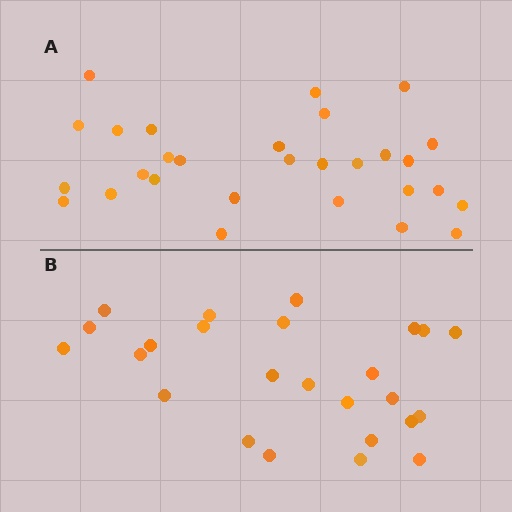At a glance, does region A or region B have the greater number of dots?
Region A (the top region) has more dots.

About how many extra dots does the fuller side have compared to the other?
Region A has about 4 more dots than region B.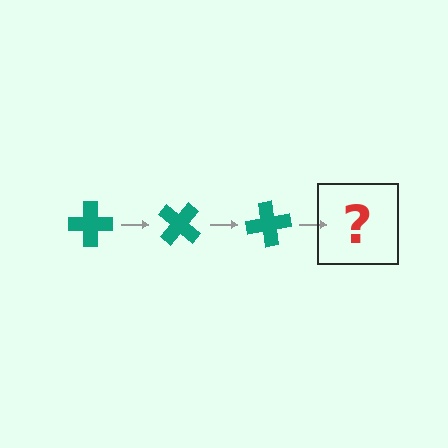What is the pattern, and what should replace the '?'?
The pattern is that the cross rotates 40 degrees each step. The '?' should be a teal cross rotated 120 degrees.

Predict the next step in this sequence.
The next step is a teal cross rotated 120 degrees.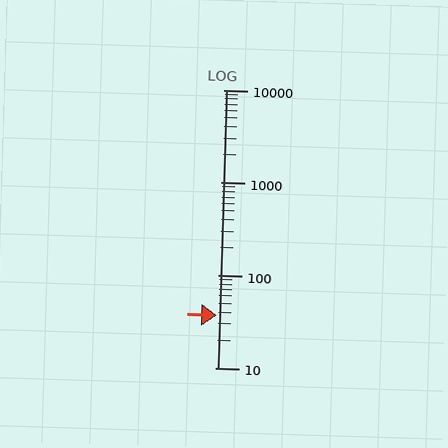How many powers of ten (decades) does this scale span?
The scale spans 3 decades, from 10 to 10000.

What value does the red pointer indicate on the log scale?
The pointer indicates approximately 37.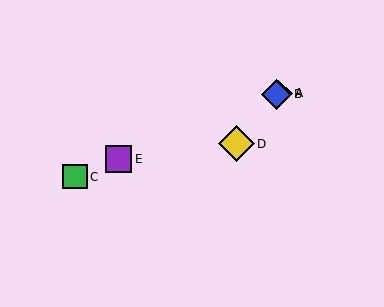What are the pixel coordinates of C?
Object C is at (75, 177).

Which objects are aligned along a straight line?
Objects A, B, C, E are aligned along a straight line.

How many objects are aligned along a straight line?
4 objects (A, B, C, E) are aligned along a straight line.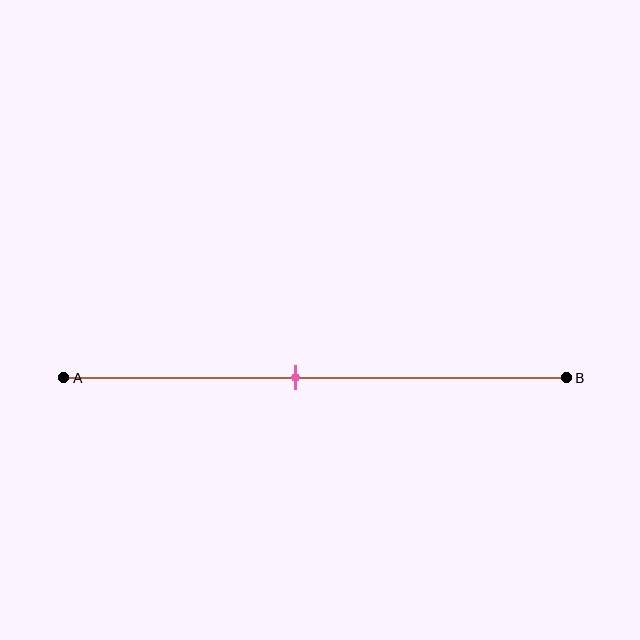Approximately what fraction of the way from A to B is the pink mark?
The pink mark is approximately 45% of the way from A to B.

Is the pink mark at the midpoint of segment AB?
No, the mark is at about 45% from A, not at the 50% midpoint.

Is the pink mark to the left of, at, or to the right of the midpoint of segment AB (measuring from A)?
The pink mark is to the left of the midpoint of segment AB.